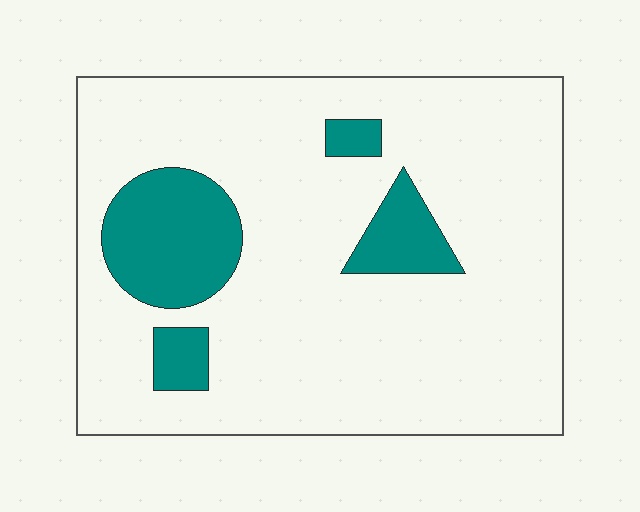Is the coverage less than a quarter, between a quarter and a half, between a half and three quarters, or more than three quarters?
Less than a quarter.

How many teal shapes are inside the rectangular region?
4.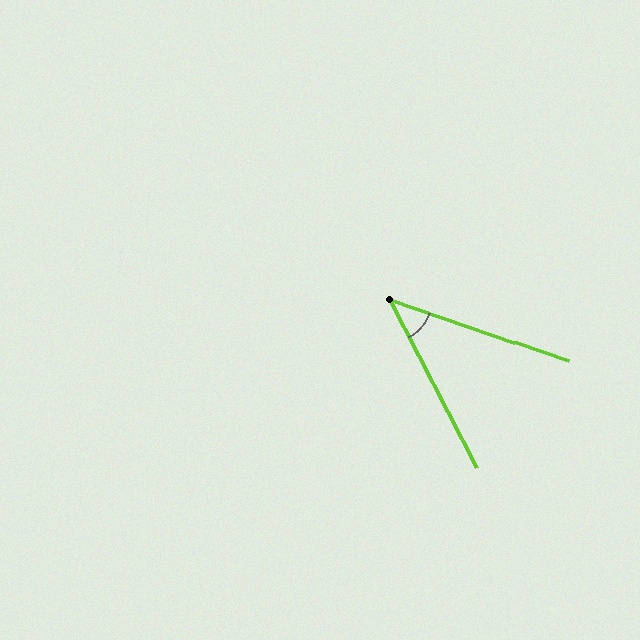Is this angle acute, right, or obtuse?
It is acute.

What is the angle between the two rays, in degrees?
Approximately 43 degrees.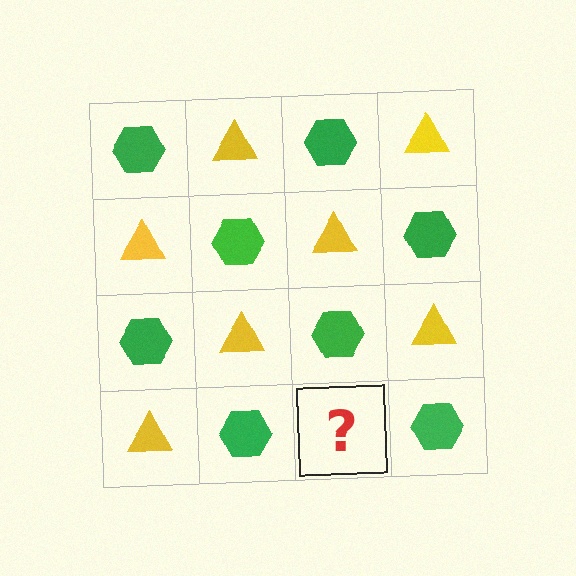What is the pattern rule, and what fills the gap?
The rule is that it alternates green hexagon and yellow triangle in a checkerboard pattern. The gap should be filled with a yellow triangle.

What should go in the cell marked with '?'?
The missing cell should contain a yellow triangle.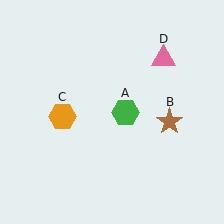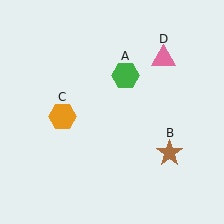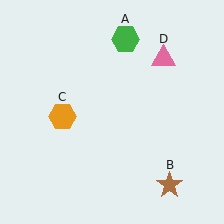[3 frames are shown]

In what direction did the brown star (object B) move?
The brown star (object B) moved down.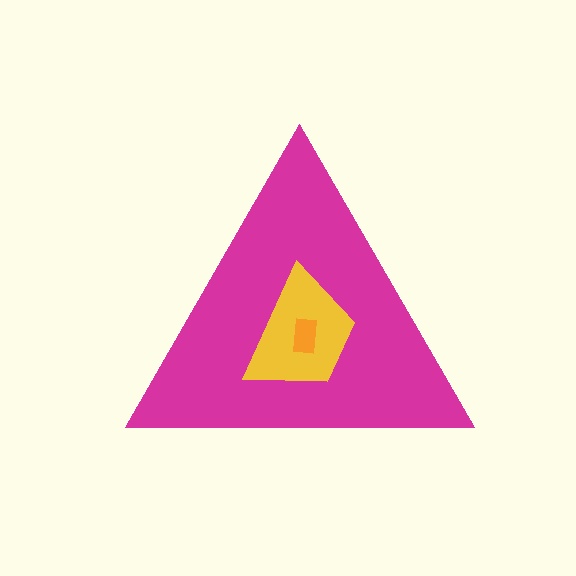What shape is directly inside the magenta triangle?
The yellow trapezoid.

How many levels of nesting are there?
3.